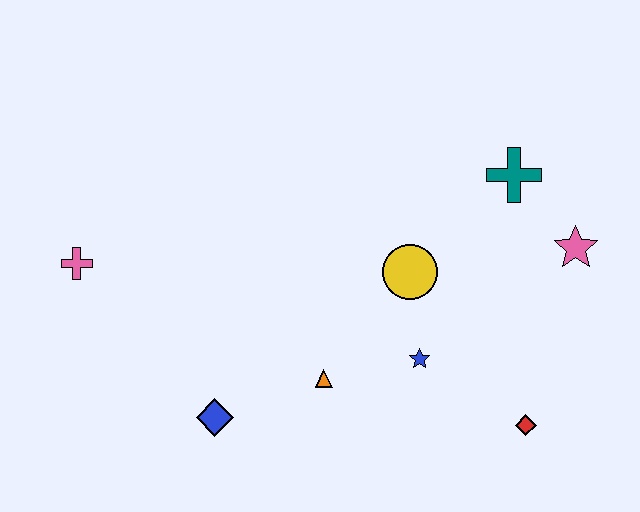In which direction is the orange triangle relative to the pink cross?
The orange triangle is to the right of the pink cross.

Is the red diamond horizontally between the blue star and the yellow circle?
No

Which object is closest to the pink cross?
The blue diamond is closest to the pink cross.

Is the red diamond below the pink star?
Yes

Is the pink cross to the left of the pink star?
Yes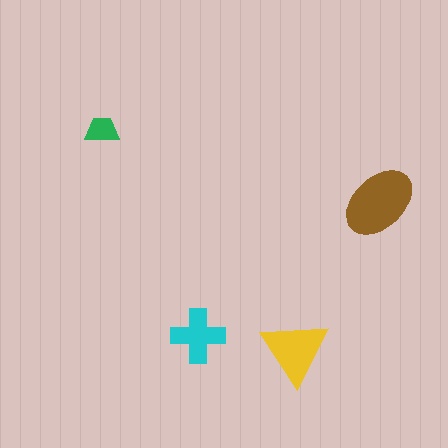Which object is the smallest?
The green trapezoid.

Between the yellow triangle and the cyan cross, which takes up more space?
The yellow triangle.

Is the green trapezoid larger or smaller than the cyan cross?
Smaller.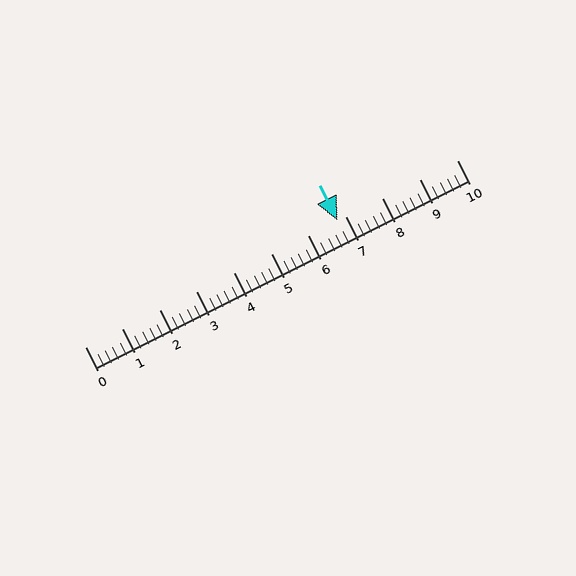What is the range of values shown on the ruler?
The ruler shows values from 0 to 10.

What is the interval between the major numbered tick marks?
The major tick marks are spaced 1 units apart.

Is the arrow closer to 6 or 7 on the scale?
The arrow is closer to 7.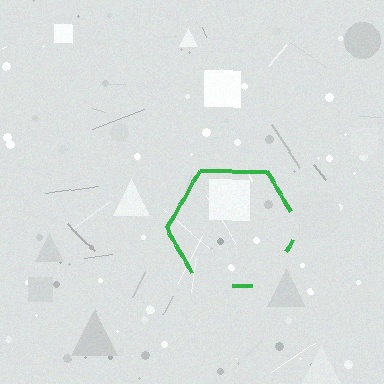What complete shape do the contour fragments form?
The contour fragments form a hexagon.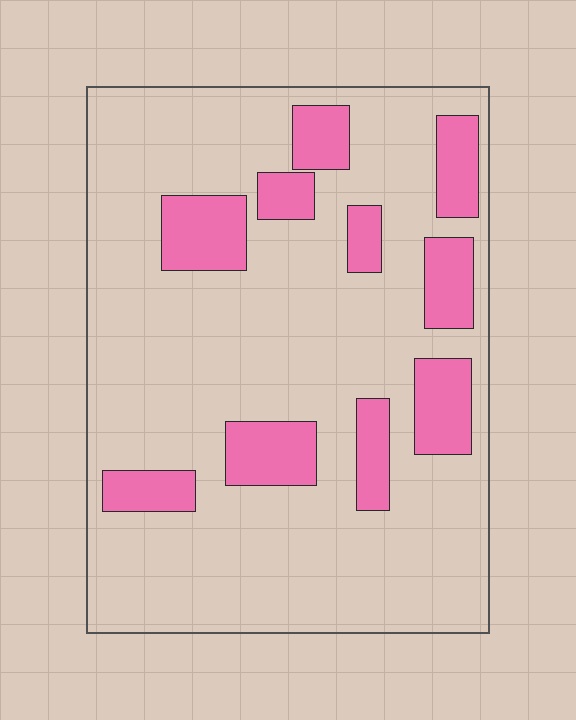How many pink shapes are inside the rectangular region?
10.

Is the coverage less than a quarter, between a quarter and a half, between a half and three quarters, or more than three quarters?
Less than a quarter.